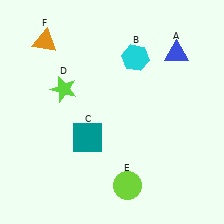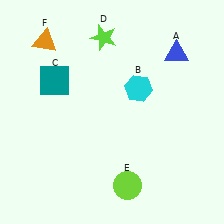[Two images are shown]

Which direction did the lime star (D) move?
The lime star (D) moved up.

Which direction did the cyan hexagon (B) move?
The cyan hexagon (B) moved down.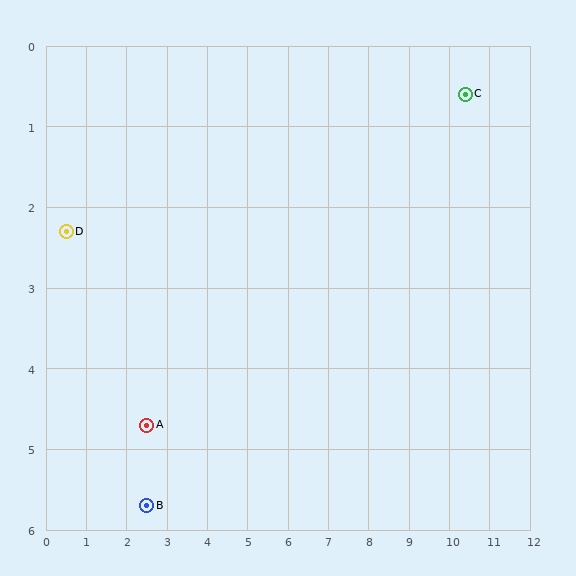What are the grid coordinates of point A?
Point A is at approximately (2.5, 4.7).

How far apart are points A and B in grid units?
Points A and B are about 1.0 grid units apart.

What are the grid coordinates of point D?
Point D is at approximately (0.5, 2.3).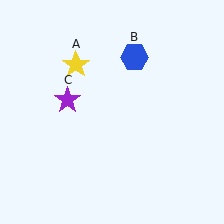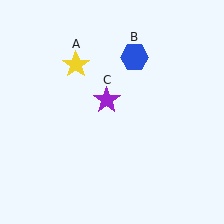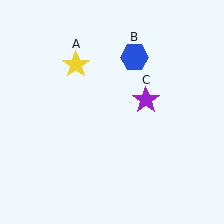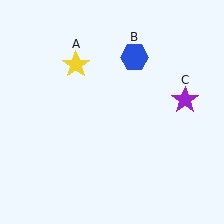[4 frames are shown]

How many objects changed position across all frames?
1 object changed position: purple star (object C).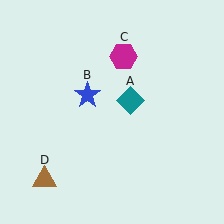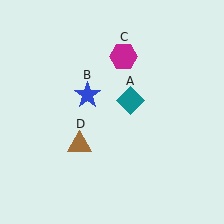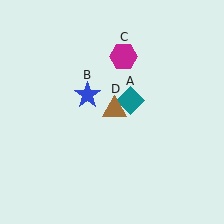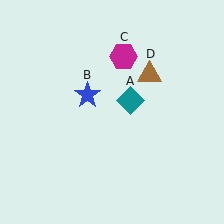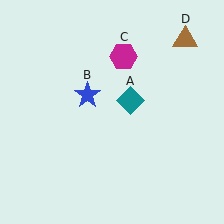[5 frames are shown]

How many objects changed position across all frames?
1 object changed position: brown triangle (object D).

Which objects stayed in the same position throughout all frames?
Teal diamond (object A) and blue star (object B) and magenta hexagon (object C) remained stationary.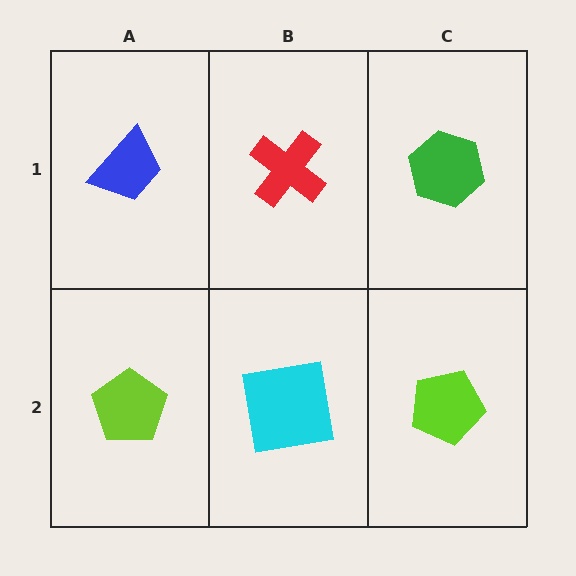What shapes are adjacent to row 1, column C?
A lime pentagon (row 2, column C), a red cross (row 1, column B).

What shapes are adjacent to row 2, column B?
A red cross (row 1, column B), a lime pentagon (row 2, column A), a lime pentagon (row 2, column C).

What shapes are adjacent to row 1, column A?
A lime pentagon (row 2, column A), a red cross (row 1, column B).